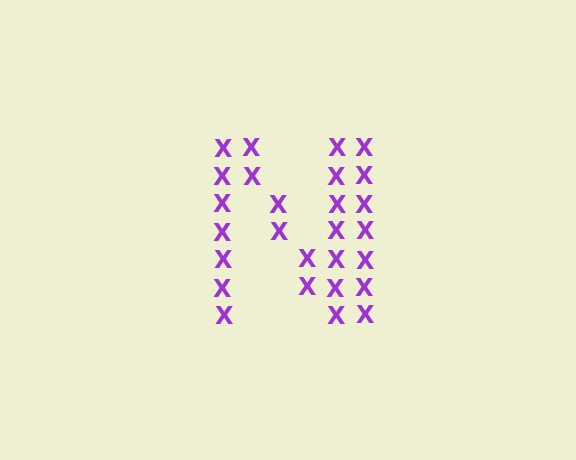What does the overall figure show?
The overall figure shows the letter N.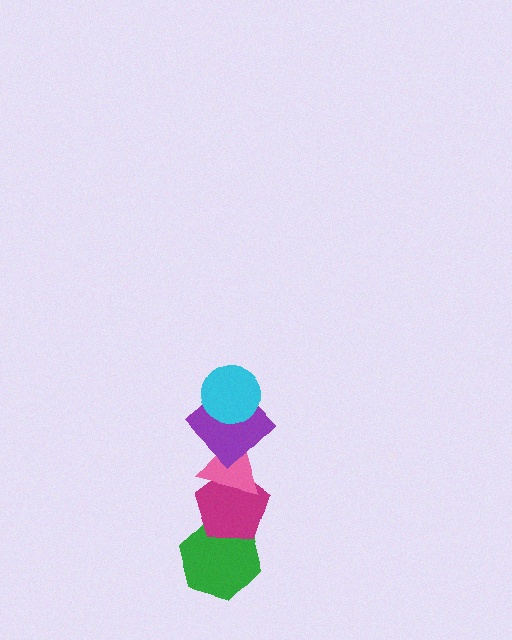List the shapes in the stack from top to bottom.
From top to bottom: the cyan circle, the purple diamond, the pink triangle, the magenta pentagon, the green hexagon.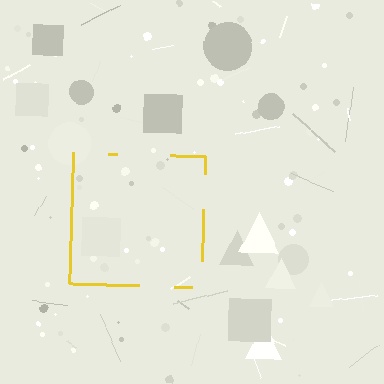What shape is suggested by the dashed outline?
The dashed outline suggests a square.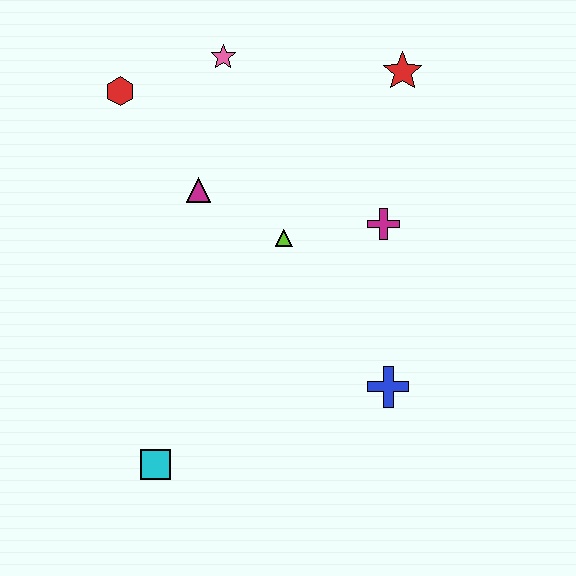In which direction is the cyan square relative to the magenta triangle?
The cyan square is below the magenta triangle.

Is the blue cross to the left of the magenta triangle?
No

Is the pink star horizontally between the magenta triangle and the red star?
Yes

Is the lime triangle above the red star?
No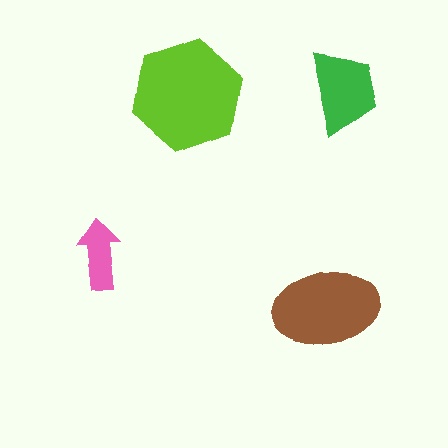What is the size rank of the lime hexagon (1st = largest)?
1st.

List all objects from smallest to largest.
The pink arrow, the green trapezoid, the brown ellipse, the lime hexagon.